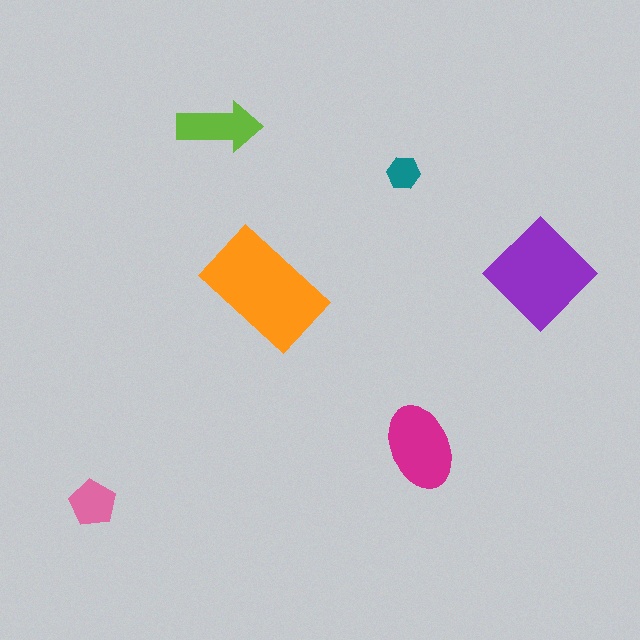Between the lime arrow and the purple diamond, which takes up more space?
The purple diamond.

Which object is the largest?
The orange rectangle.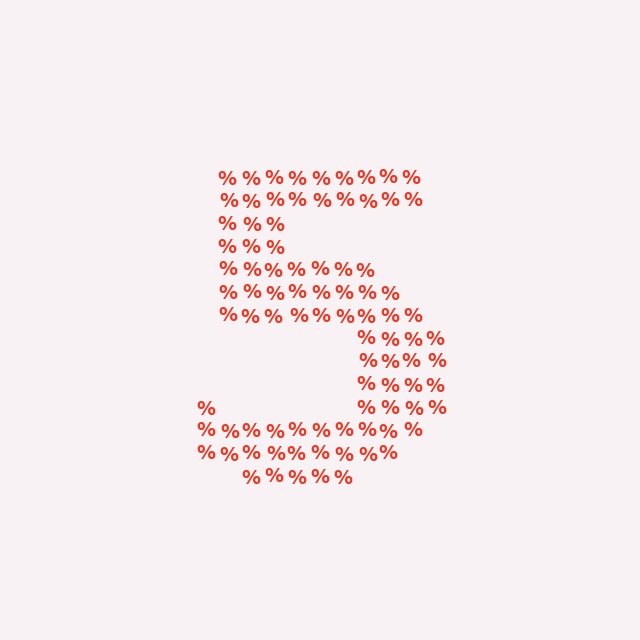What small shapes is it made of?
It is made of small percent signs.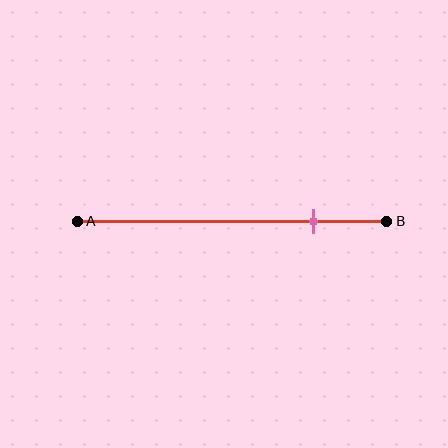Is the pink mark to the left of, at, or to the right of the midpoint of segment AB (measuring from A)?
The pink mark is to the right of the midpoint of segment AB.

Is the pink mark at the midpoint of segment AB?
No, the mark is at about 75% from A, not at the 50% midpoint.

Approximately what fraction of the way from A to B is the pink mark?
The pink mark is approximately 75% of the way from A to B.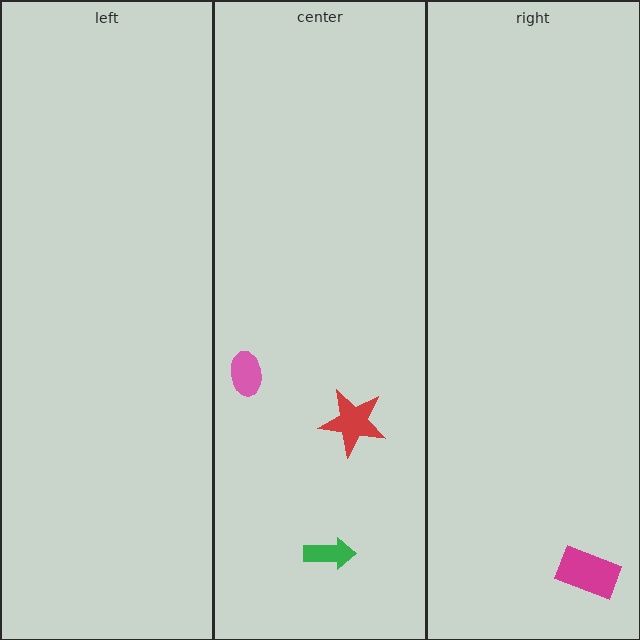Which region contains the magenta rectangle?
The right region.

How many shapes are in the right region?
1.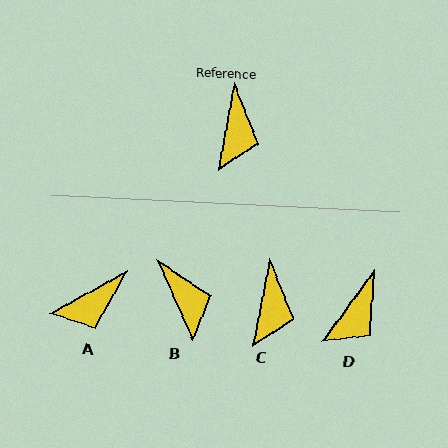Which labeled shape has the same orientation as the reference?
C.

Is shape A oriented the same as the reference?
No, it is off by about 50 degrees.